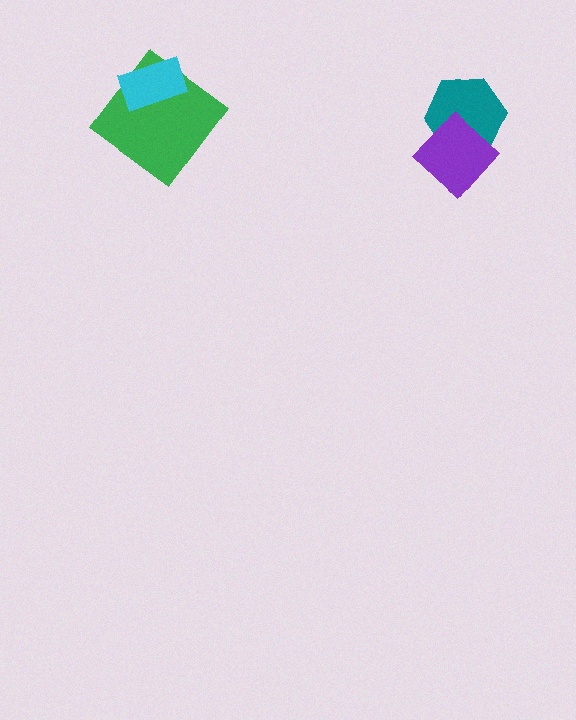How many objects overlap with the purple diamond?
1 object overlaps with the purple diamond.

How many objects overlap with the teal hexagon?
1 object overlaps with the teal hexagon.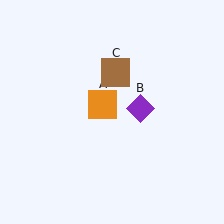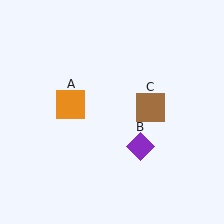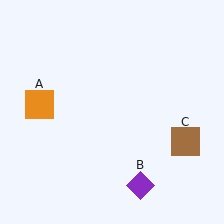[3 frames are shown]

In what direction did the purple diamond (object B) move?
The purple diamond (object B) moved down.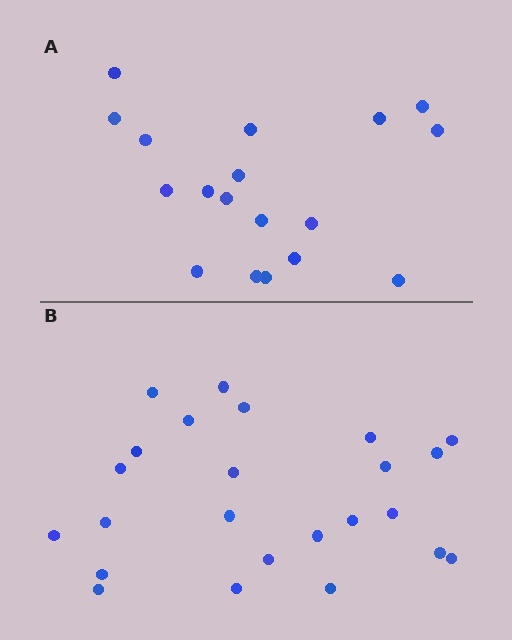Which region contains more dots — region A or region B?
Region B (the bottom region) has more dots.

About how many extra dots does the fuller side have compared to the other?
Region B has about 6 more dots than region A.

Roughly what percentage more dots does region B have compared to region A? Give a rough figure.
About 35% more.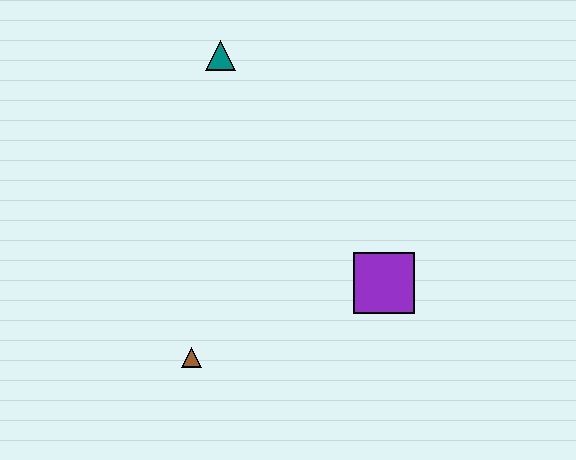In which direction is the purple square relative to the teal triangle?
The purple square is below the teal triangle.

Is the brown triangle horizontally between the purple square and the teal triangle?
No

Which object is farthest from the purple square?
The teal triangle is farthest from the purple square.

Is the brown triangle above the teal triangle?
No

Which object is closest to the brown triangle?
The purple square is closest to the brown triangle.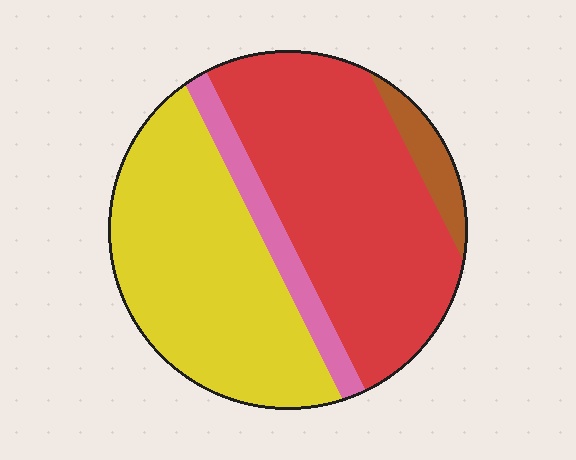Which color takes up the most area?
Red, at roughly 45%.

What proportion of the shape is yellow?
Yellow takes up about two fifths (2/5) of the shape.